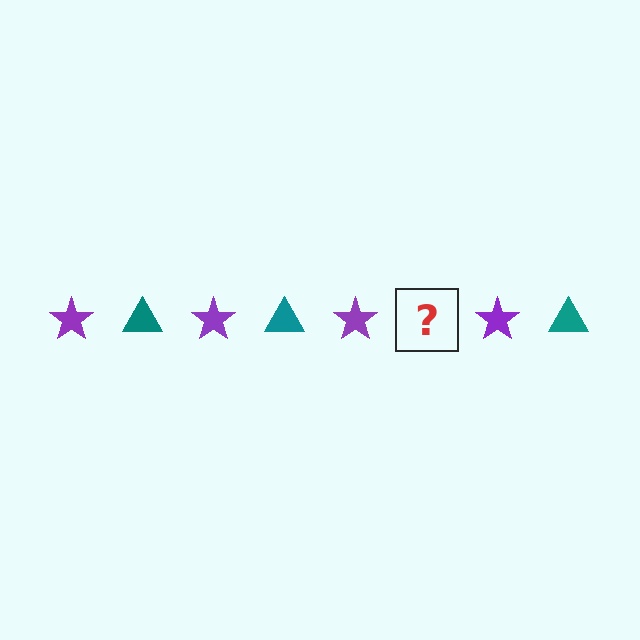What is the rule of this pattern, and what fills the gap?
The rule is that the pattern alternates between purple star and teal triangle. The gap should be filled with a teal triangle.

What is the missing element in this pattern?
The missing element is a teal triangle.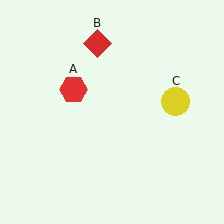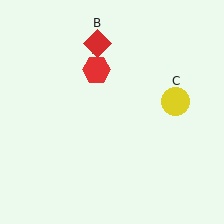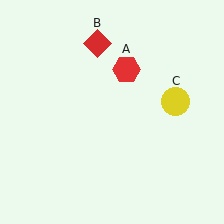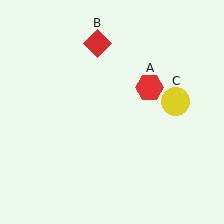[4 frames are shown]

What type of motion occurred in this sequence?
The red hexagon (object A) rotated clockwise around the center of the scene.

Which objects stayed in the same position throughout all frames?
Red diamond (object B) and yellow circle (object C) remained stationary.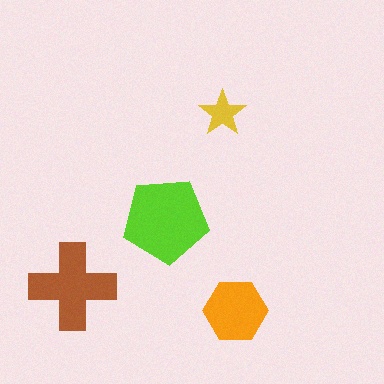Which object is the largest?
The lime pentagon.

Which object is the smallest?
The yellow star.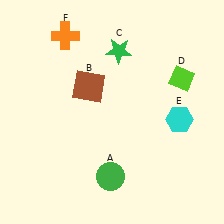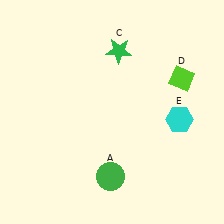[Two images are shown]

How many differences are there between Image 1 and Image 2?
There are 2 differences between the two images.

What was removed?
The brown square (B), the orange cross (F) were removed in Image 2.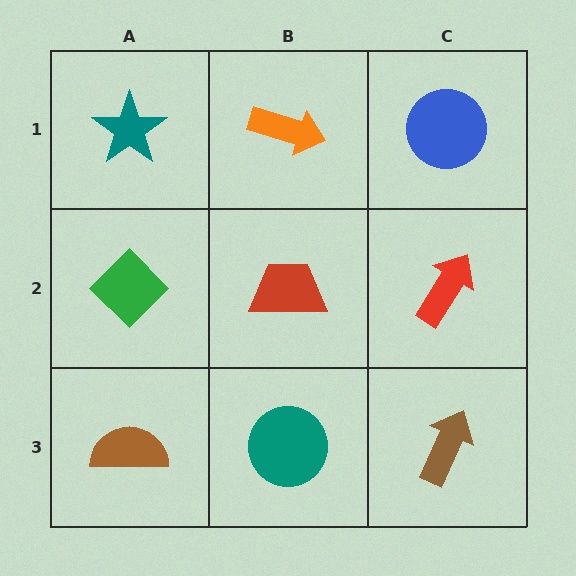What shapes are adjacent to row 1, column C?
A red arrow (row 2, column C), an orange arrow (row 1, column B).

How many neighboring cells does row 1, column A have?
2.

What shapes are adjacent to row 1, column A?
A green diamond (row 2, column A), an orange arrow (row 1, column B).